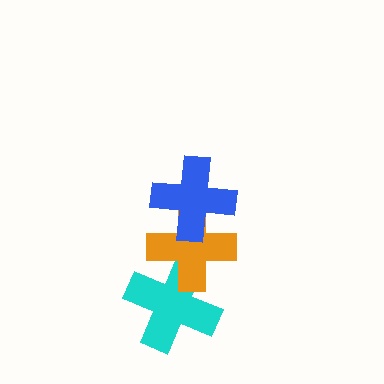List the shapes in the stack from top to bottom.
From top to bottom: the blue cross, the orange cross, the cyan cross.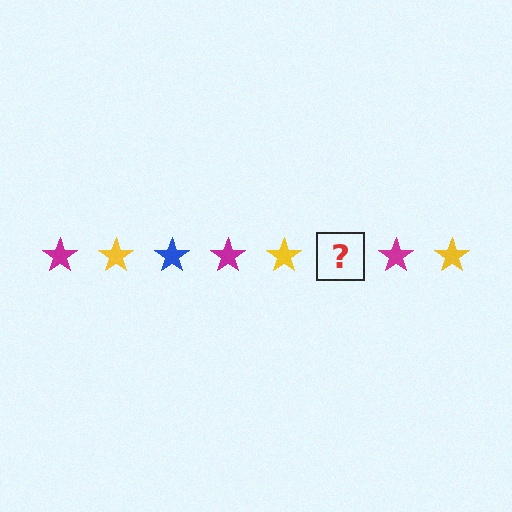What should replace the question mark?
The question mark should be replaced with a blue star.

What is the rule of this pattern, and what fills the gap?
The rule is that the pattern cycles through magenta, yellow, blue stars. The gap should be filled with a blue star.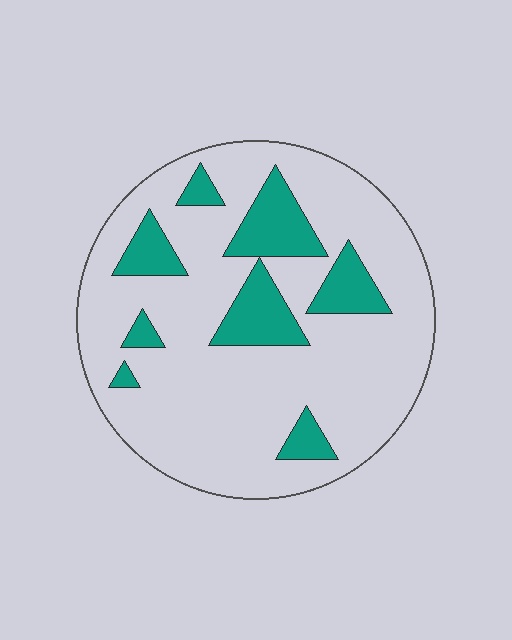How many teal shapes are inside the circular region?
8.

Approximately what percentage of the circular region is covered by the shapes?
Approximately 20%.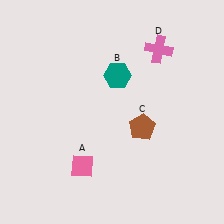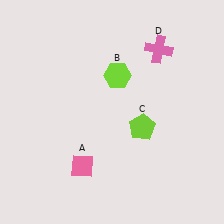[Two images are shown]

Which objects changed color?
B changed from teal to lime. C changed from brown to lime.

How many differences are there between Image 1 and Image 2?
There are 2 differences between the two images.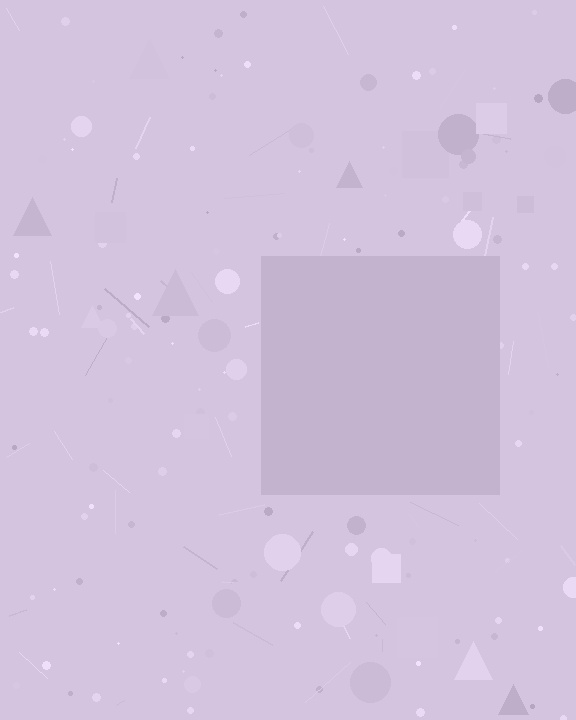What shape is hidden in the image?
A square is hidden in the image.